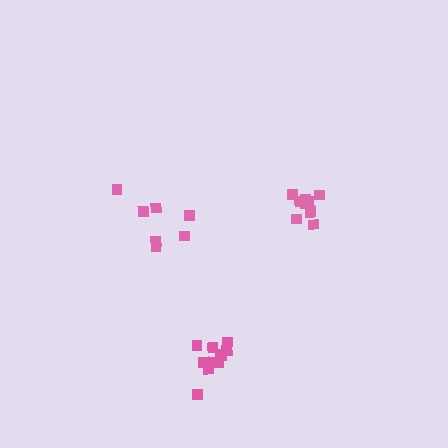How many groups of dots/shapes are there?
There are 3 groups.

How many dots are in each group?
Group 1: 9 dots, Group 2: 11 dots, Group 3: 7 dots (27 total).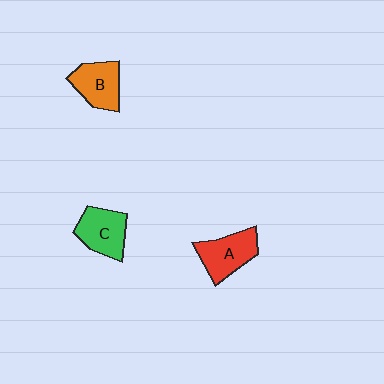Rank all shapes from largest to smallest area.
From largest to smallest: A (red), C (green), B (orange).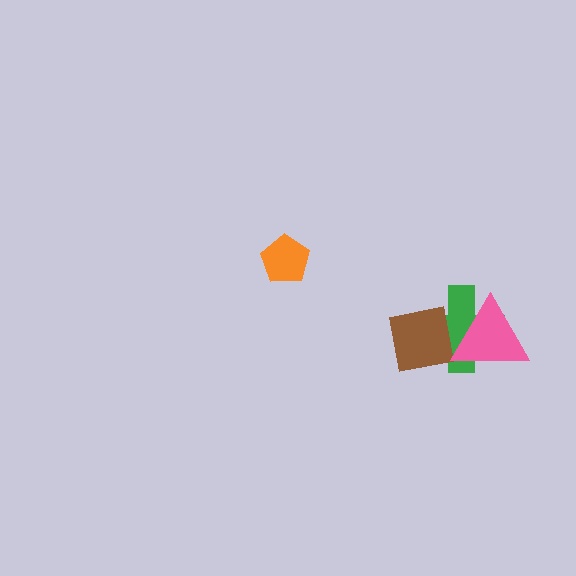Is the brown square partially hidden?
Yes, it is partially covered by another shape.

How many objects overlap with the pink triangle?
2 objects overlap with the pink triangle.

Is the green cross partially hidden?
Yes, it is partially covered by another shape.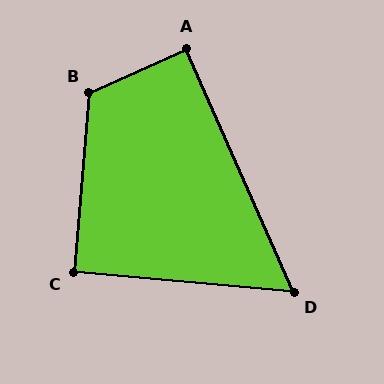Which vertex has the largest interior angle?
B, at approximately 119 degrees.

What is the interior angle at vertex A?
Approximately 90 degrees (approximately right).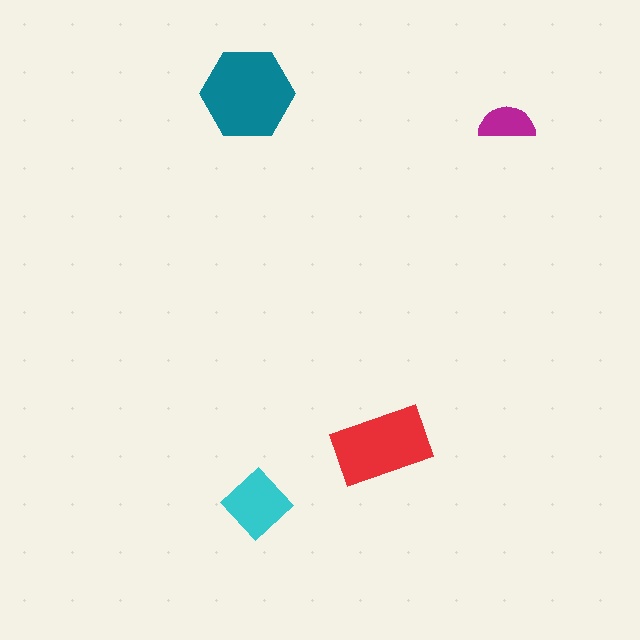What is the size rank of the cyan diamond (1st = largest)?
3rd.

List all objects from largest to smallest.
The teal hexagon, the red rectangle, the cyan diamond, the magenta semicircle.